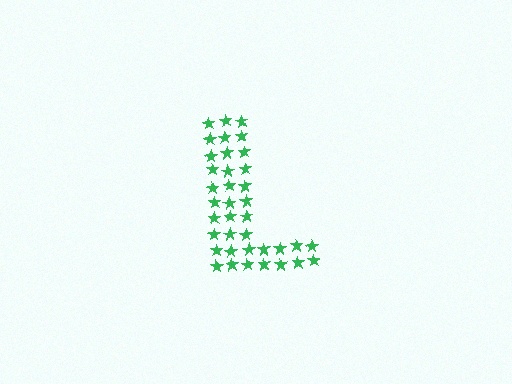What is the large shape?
The large shape is the letter L.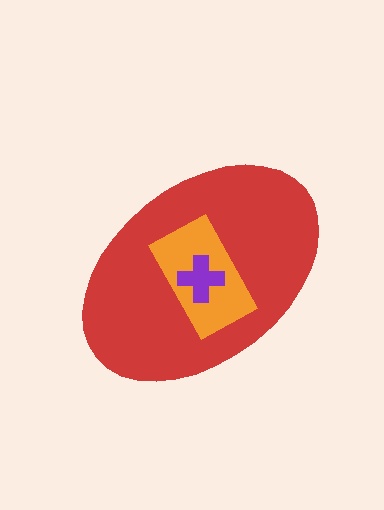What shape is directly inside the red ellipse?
The orange rectangle.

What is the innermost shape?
The purple cross.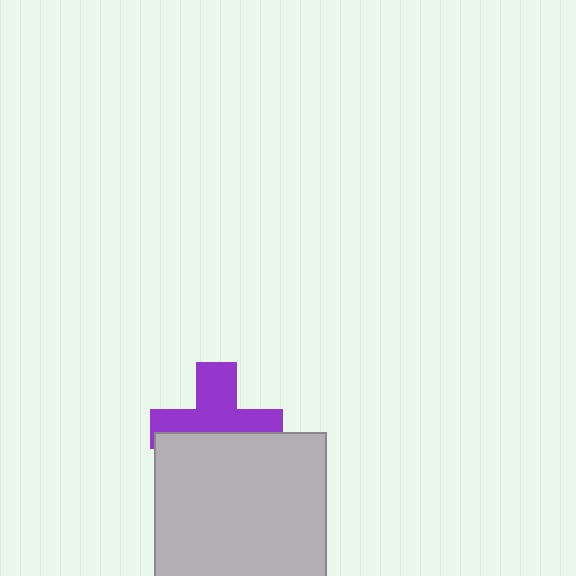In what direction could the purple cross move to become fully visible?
The purple cross could move up. That would shift it out from behind the light gray square entirely.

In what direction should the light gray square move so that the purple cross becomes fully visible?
The light gray square should move down. That is the shortest direction to clear the overlap and leave the purple cross fully visible.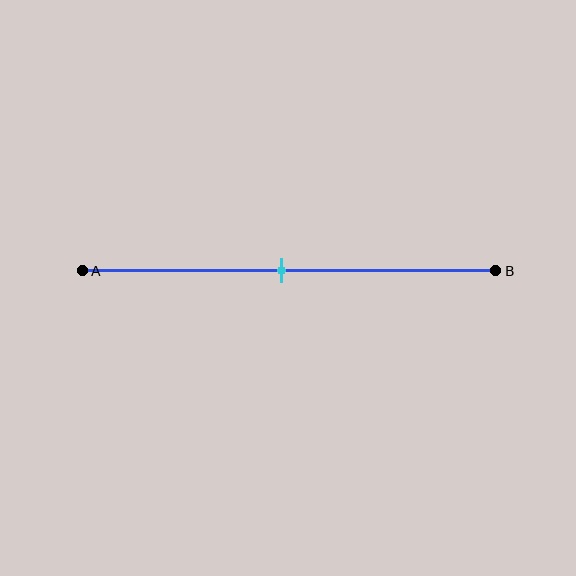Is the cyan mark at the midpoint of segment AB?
Yes, the mark is approximately at the midpoint.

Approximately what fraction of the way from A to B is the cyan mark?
The cyan mark is approximately 50% of the way from A to B.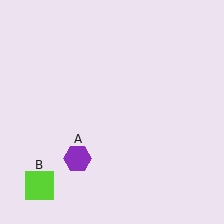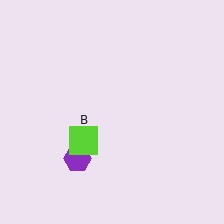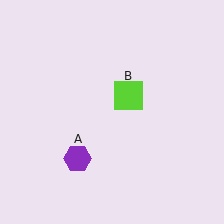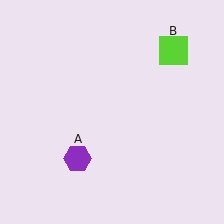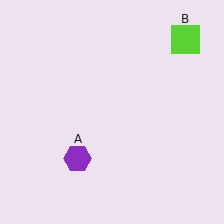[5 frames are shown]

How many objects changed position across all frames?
1 object changed position: lime square (object B).